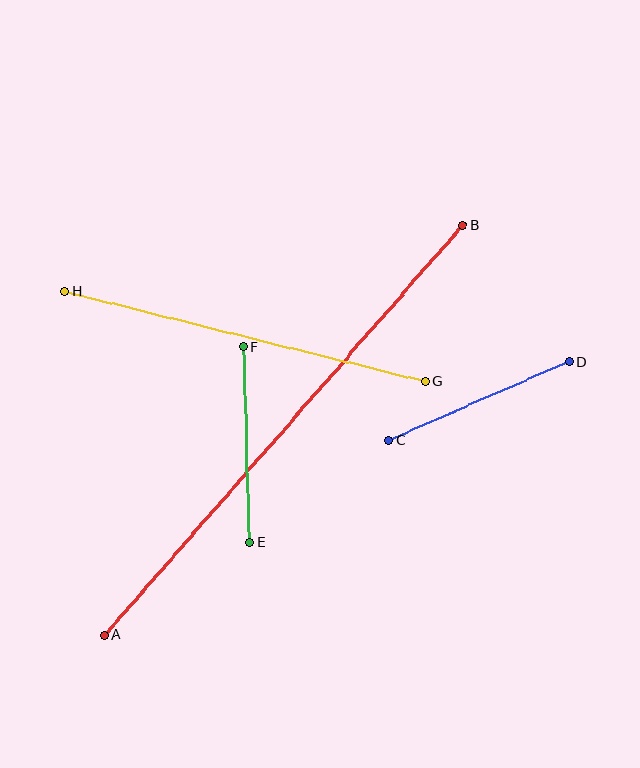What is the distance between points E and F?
The distance is approximately 196 pixels.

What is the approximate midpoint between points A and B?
The midpoint is at approximately (284, 430) pixels.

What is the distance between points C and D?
The distance is approximately 197 pixels.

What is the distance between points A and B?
The distance is approximately 544 pixels.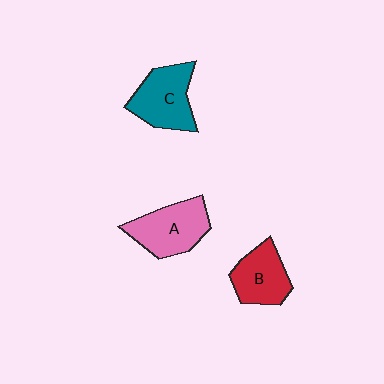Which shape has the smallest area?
Shape B (red).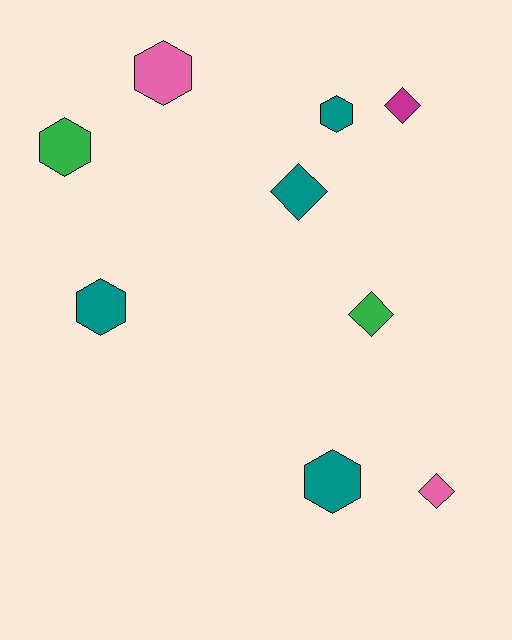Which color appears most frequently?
Teal, with 4 objects.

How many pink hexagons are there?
There is 1 pink hexagon.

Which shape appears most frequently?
Hexagon, with 5 objects.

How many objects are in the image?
There are 9 objects.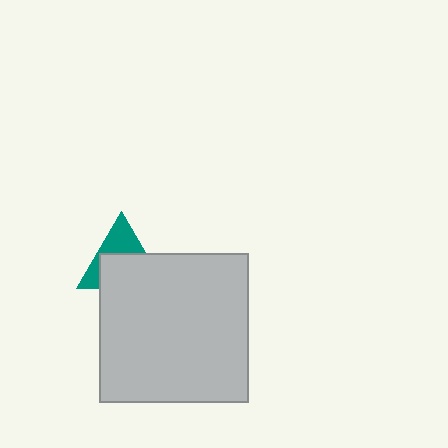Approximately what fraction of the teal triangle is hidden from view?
Roughly 57% of the teal triangle is hidden behind the light gray square.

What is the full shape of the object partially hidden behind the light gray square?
The partially hidden object is a teal triangle.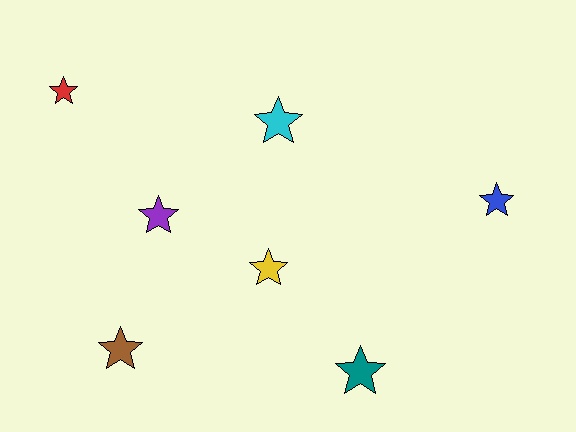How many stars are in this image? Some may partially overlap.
There are 7 stars.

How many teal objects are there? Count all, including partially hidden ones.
There is 1 teal object.